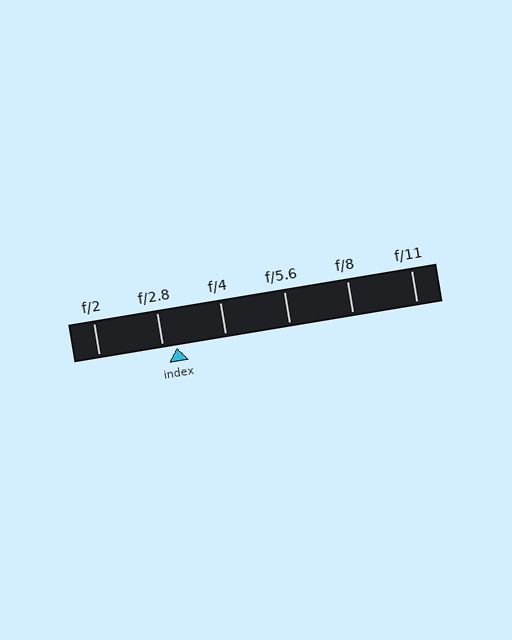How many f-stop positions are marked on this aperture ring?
There are 6 f-stop positions marked.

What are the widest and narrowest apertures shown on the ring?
The widest aperture shown is f/2 and the narrowest is f/11.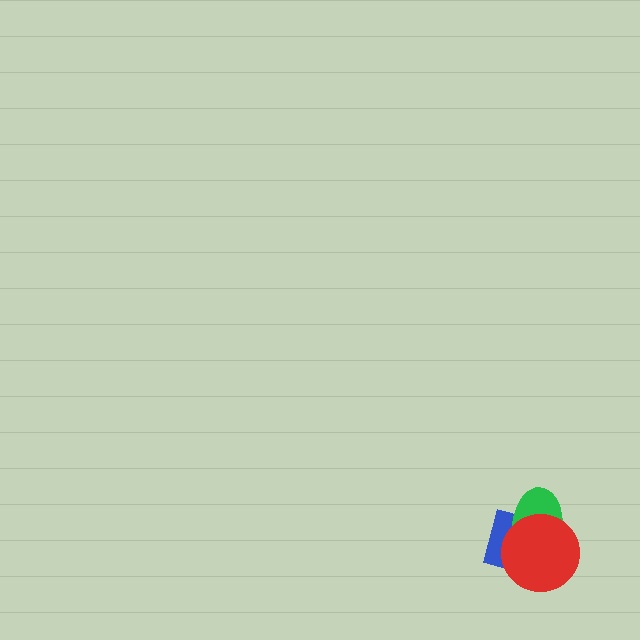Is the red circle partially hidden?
No, no other shape covers it.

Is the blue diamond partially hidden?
Yes, it is partially covered by another shape.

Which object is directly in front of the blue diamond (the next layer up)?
The green ellipse is directly in front of the blue diamond.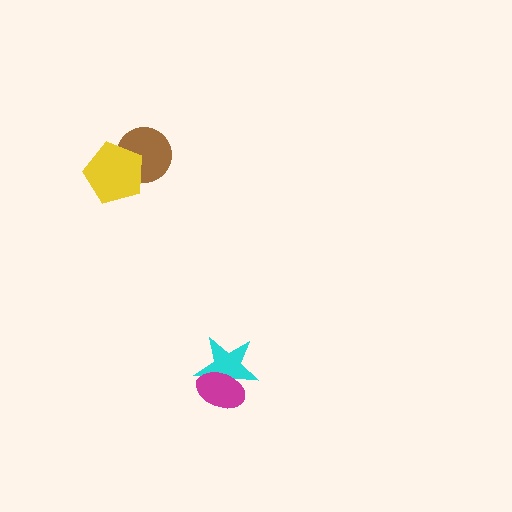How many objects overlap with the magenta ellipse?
1 object overlaps with the magenta ellipse.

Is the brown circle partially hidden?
Yes, it is partially covered by another shape.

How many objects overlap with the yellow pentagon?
1 object overlaps with the yellow pentagon.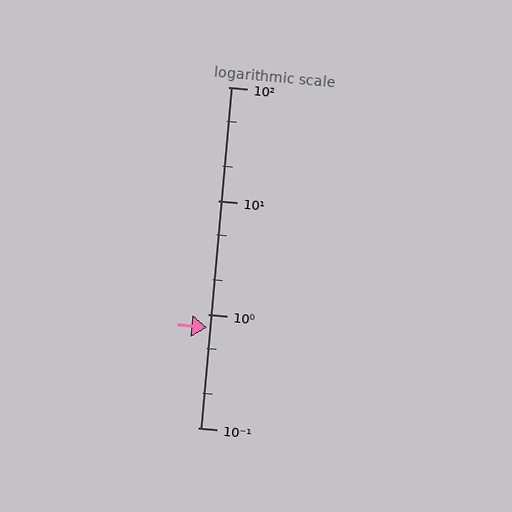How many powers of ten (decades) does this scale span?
The scale spans 3 decades, from 0.1 to 100.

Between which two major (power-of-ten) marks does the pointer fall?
The pointer is between 0.1 and 1.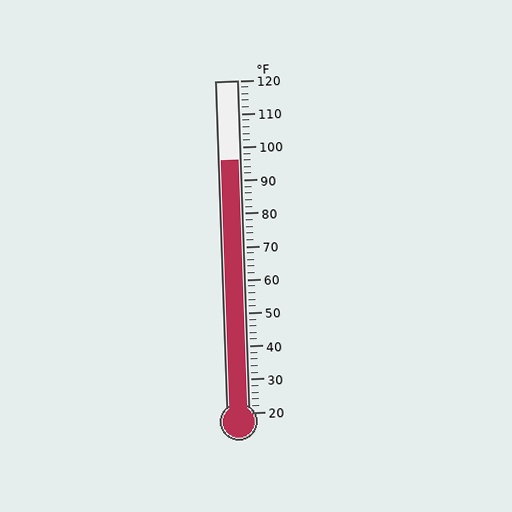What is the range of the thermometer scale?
The thermometer scale ranges from 20°F to 120°F.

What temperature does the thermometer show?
The thermometer shows approximately 96°F.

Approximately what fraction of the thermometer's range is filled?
The thermometer is filled to approximately 75% of its range.